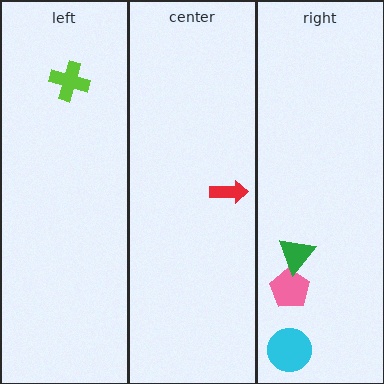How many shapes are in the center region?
1.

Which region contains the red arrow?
The center region.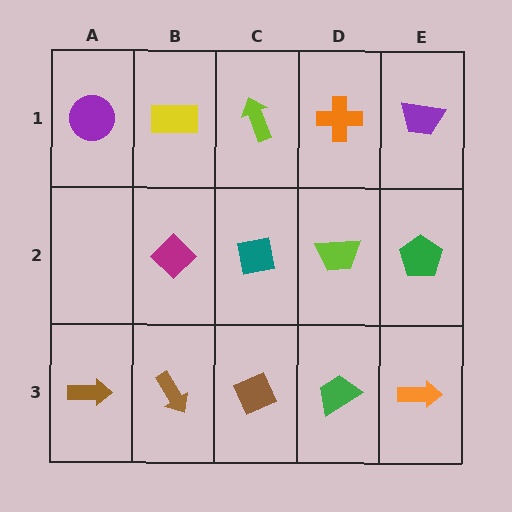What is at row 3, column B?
A brown arrow.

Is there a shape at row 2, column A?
No, that cell is empty.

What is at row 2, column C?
A teal square.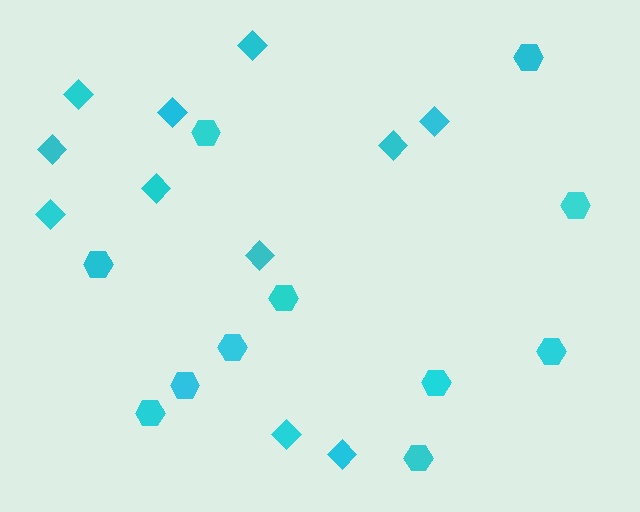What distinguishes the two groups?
There are 2 groups: one group of diamonds (11) and one group of hexagons (11).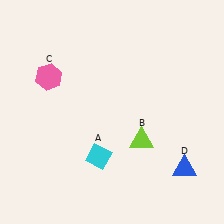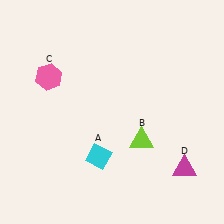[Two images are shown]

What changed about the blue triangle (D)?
In Image 1, D is blue. In Image 2, it changed to magenta.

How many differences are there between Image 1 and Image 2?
There is 1 difference between the two images.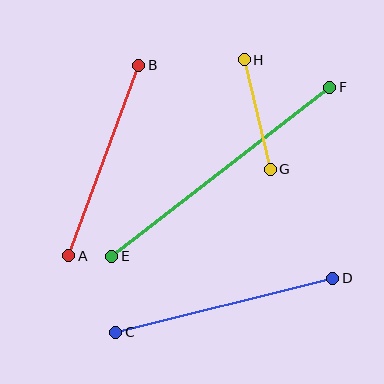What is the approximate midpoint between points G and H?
The midpoint is at approximately (257, 115) pixels.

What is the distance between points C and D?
The distance is approximately 224 pixels.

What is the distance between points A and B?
The distance is approximately 203 pixels.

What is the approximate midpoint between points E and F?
The midpoint is at approximately (221, 172) pixels.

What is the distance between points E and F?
The distance is approximately 276 pixels.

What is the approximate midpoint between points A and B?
The midpoint is at approximately (104, 160) pixels.